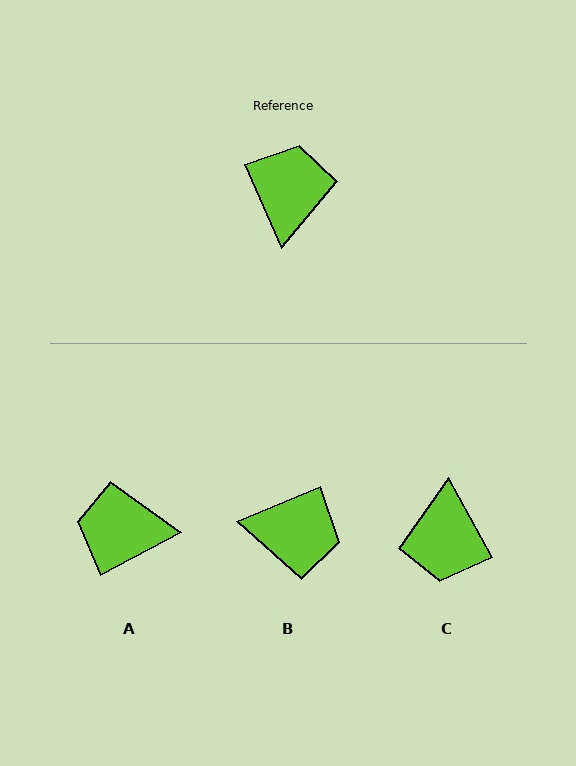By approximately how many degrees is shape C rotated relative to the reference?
Approximately 175 degrees clockwise.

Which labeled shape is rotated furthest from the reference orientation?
C, about 175 degrees away.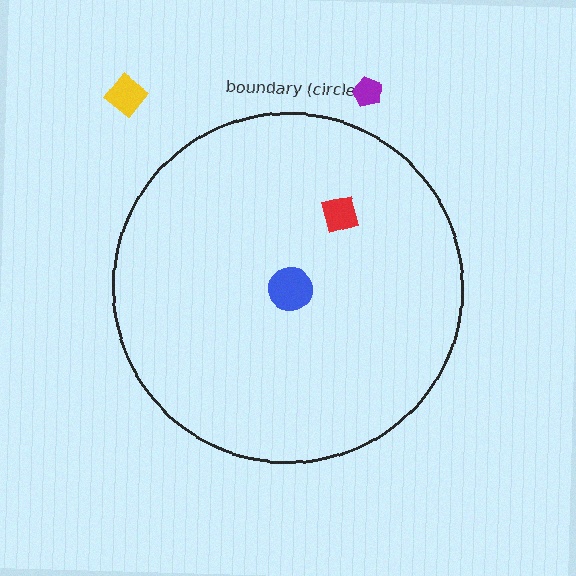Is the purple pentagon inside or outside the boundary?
Outside.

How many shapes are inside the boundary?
2 inside, 2 outside.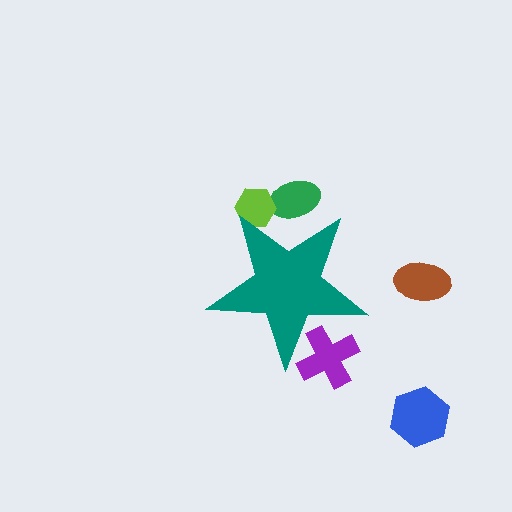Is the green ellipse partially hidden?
Yes, the green ellipse is partially hidden behind the teal star.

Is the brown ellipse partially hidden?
No, the brown ellipse is fully visible.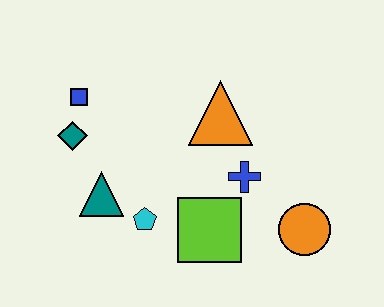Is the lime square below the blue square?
Yes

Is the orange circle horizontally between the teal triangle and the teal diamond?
No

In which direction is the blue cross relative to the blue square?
The blue cross is to the right of the blue square.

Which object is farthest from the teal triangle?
The orange circle is farthest from the teal triangle.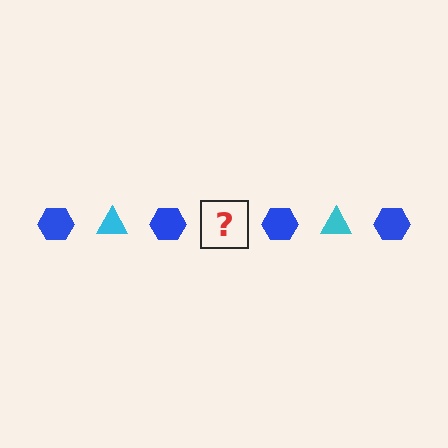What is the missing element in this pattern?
The missing element is a cyan triangle.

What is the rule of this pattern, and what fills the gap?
The rule is that the pattern alternates between blue hexagon and cyan triangle. The gap should be filled with a cyan triangle.